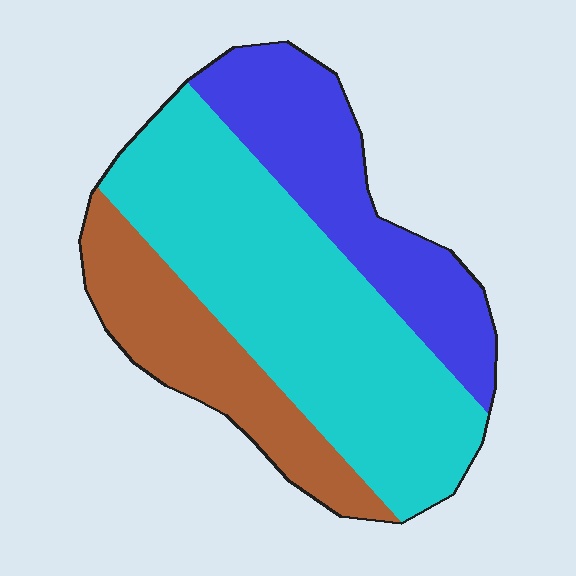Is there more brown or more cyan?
Cyan.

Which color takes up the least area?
Brown, at roughly 20%.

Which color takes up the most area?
Cyan, at roughly 50%.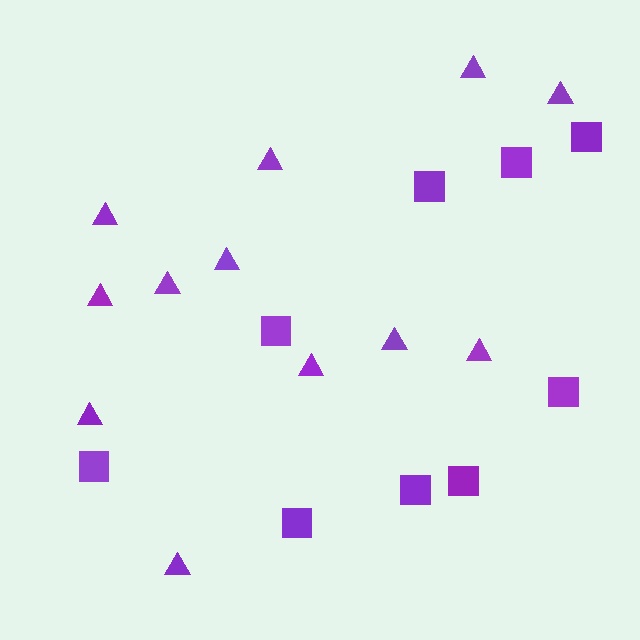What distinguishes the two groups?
There are 2 groups: one group of squares (9) and one group of triangles (12).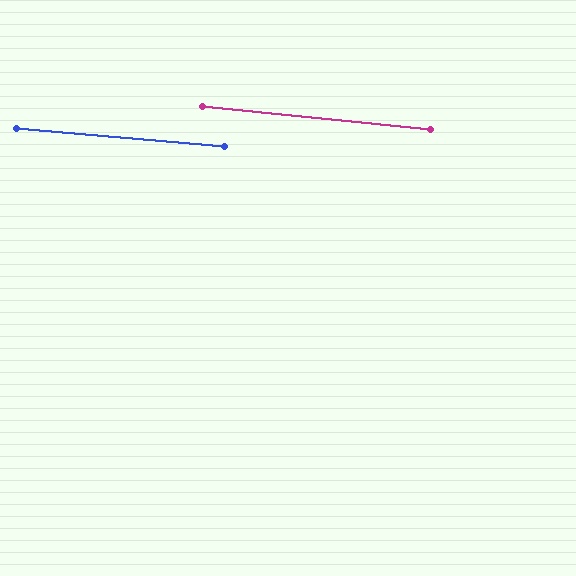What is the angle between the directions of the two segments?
Approximately 1 degree.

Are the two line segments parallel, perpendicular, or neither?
Parallel — their directions differ by only 1.0°.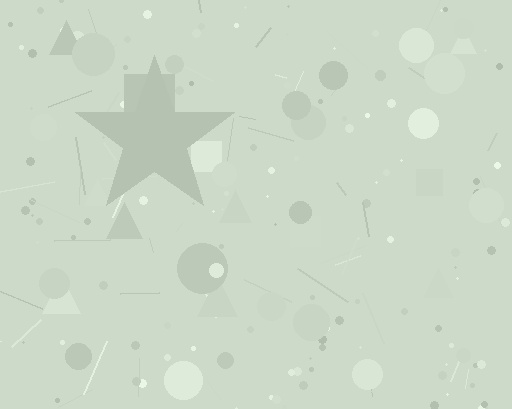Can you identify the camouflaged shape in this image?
The camouflaged shape is a star.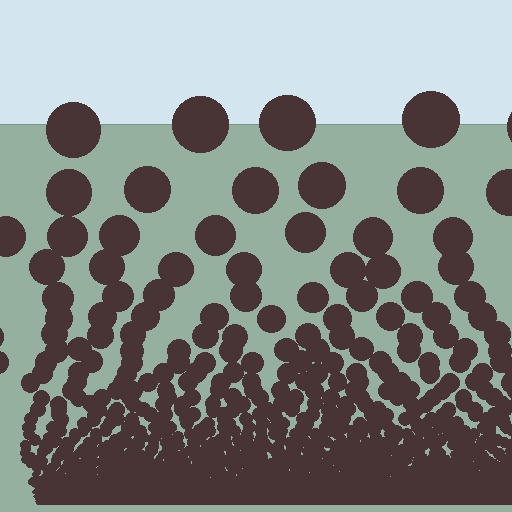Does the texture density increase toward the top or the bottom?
Density increases toward the bottom.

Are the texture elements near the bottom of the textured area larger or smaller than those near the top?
Smaller. The gradient is inverted — elements near the bottom are smaller and denser.